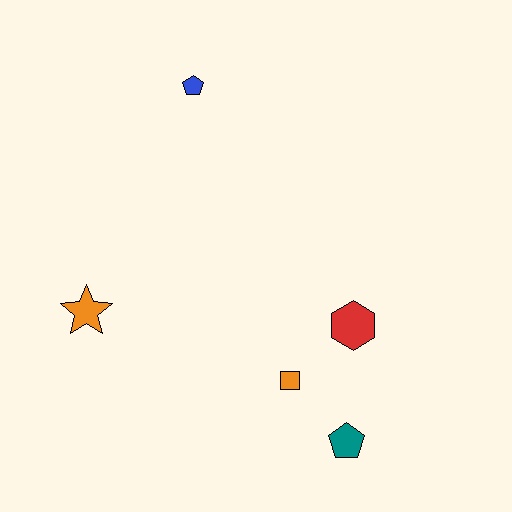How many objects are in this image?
There are 5 objects.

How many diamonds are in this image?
There are no diamonds.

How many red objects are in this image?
There is 1 red object.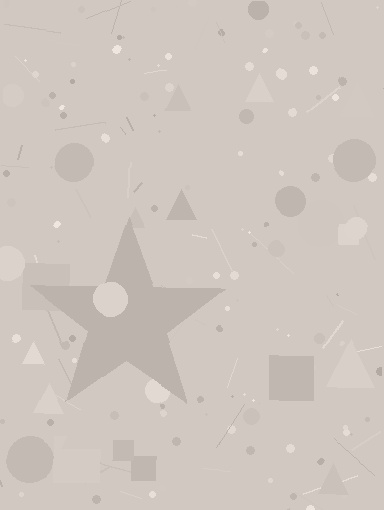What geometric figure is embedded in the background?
A star is embedded in the background.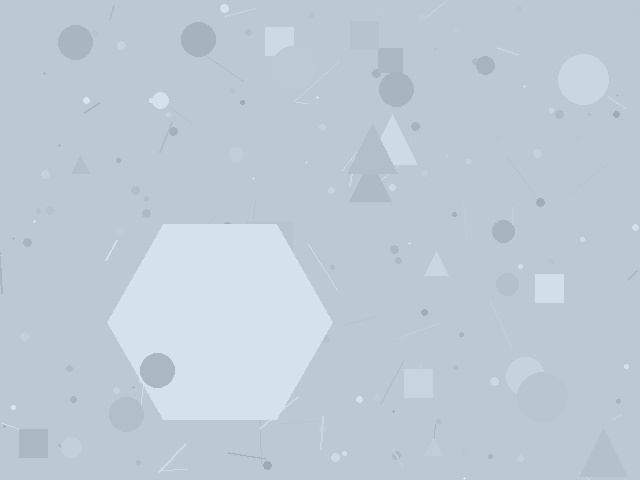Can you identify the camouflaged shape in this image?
The camouflaged shape is a hexagon.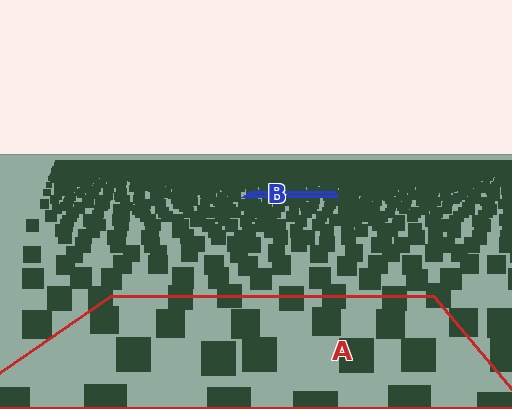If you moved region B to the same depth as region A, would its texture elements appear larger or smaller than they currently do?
They would appear larger. At a closer depth, the same texture elements are projected at a bigger on-screen size.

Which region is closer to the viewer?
Region A is closer. The texture elements there are larger and more spread out.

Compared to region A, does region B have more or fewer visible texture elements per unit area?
Region B has more texture elements per unit area — they are packed more densely because it is farther away.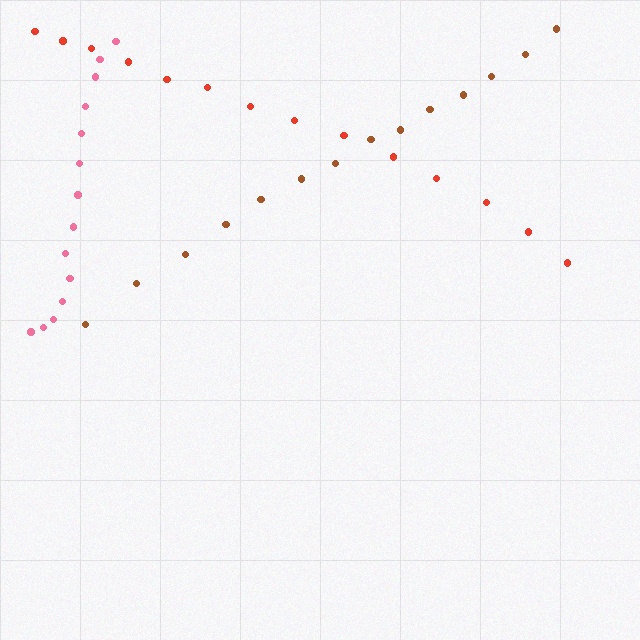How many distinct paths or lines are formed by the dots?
There are 3 distinct paths.